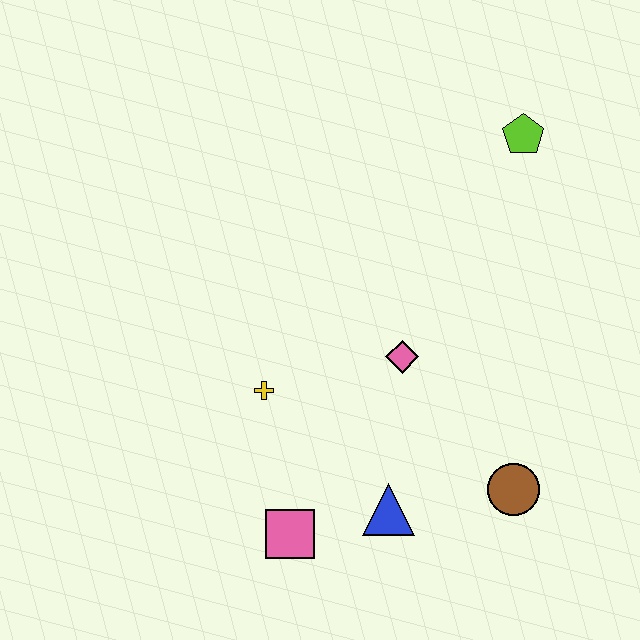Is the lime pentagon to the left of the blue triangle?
No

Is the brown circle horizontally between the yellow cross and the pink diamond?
No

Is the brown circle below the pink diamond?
Yes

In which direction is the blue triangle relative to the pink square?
The blue triangle is to the right of the pink square.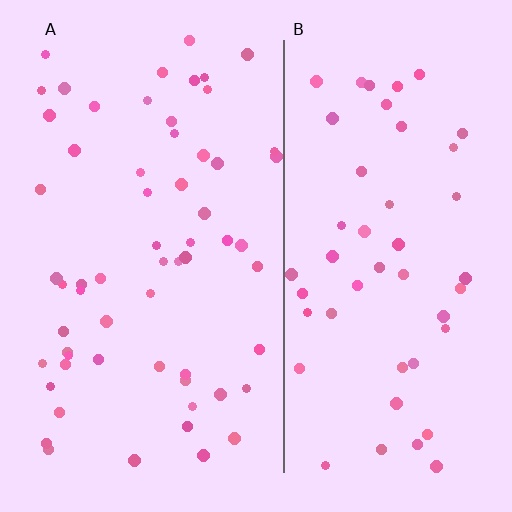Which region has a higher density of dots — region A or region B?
A (the left).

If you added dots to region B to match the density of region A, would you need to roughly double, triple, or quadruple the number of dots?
Approximately double.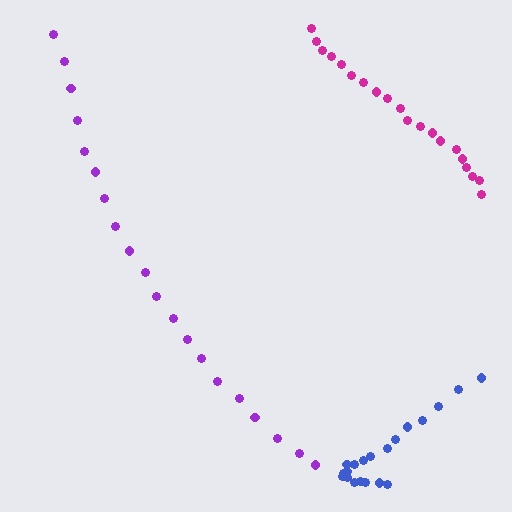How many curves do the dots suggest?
There are 3 distinct paths.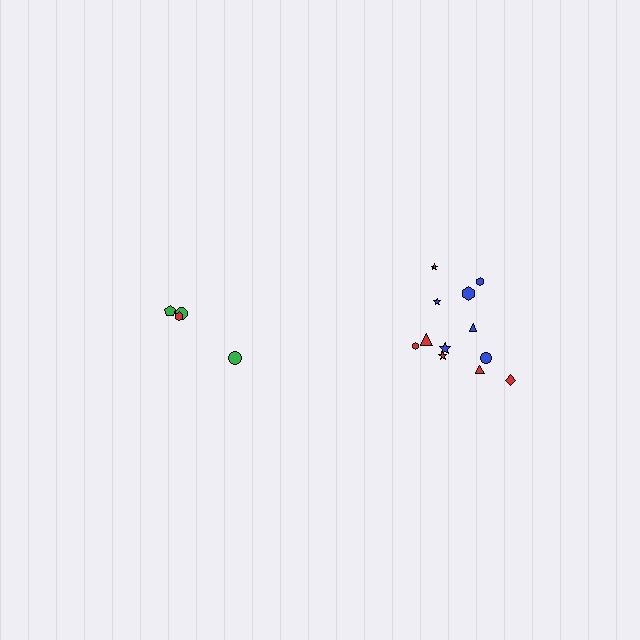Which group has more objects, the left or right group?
The right group.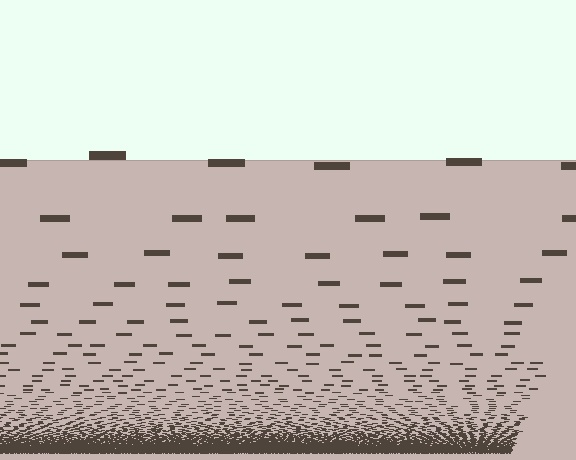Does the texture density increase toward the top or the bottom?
Density increases toward the bottom.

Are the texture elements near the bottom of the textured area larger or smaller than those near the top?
Smaller. The gradient is inverted — elements near the bottom are smaller and denser.